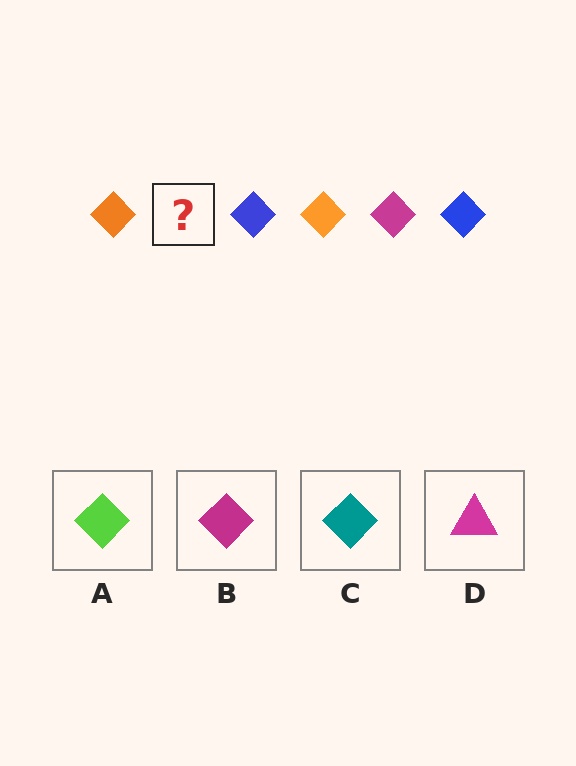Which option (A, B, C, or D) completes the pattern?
B.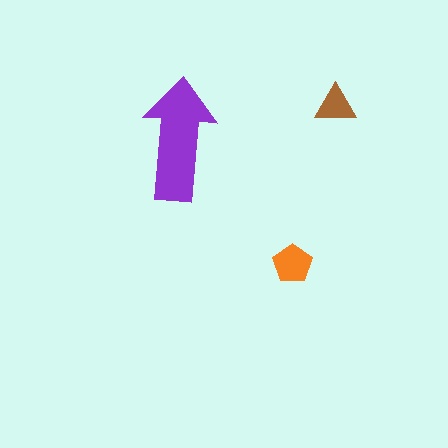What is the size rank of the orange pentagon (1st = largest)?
2nd.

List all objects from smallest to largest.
The brown triangle, the orange pentagon, the purple arrow.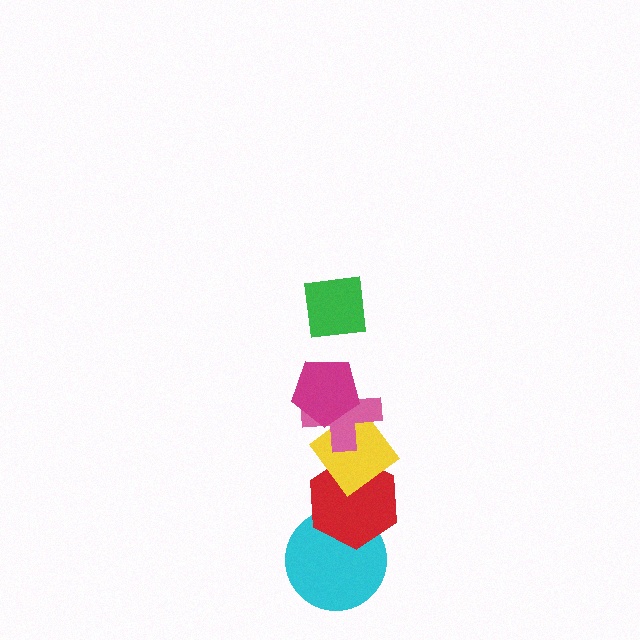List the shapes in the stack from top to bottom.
From top to bottom: the green square, the magenta pentagon, the pink cross, the yellow diamond, the red hexagon, the cyan circle.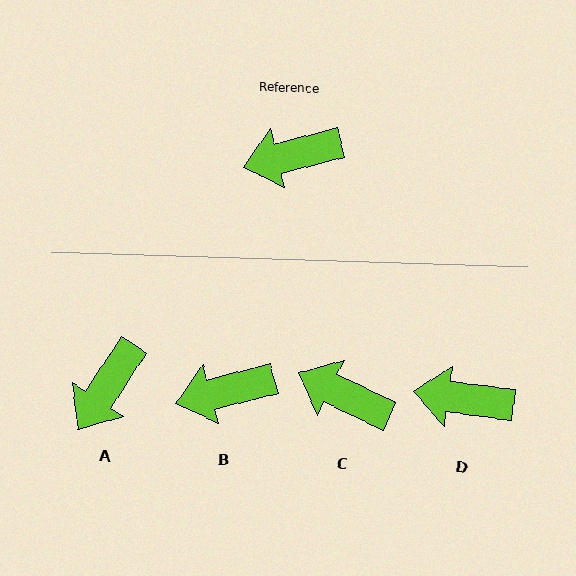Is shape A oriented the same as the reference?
No, it is off by about 42 degrees.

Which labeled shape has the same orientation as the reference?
B.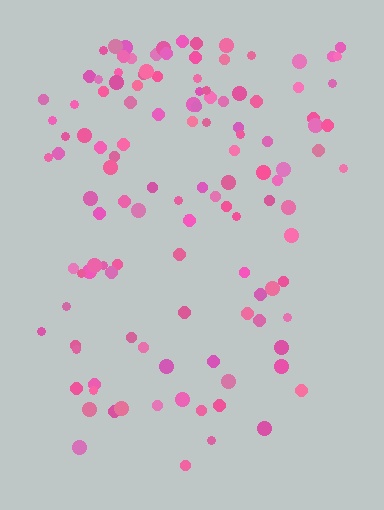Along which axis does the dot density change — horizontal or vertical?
Vertical.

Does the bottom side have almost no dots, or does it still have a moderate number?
Still a moderate number, just noticeably fewer than the top.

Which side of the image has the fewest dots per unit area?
The bottom.